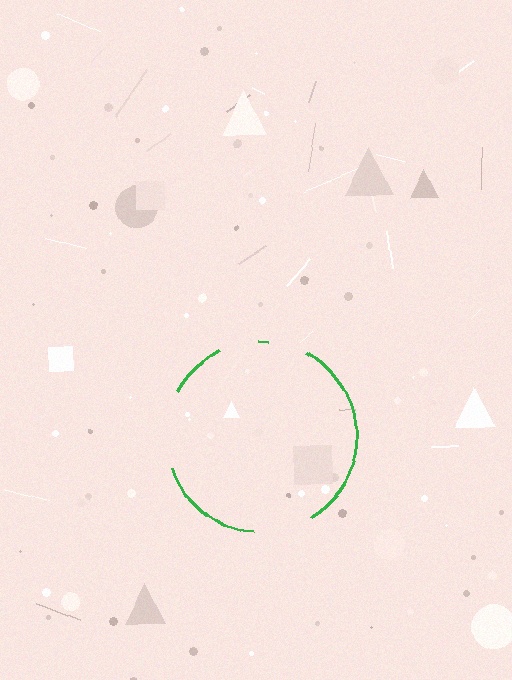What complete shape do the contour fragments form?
The contour fragments form a circle.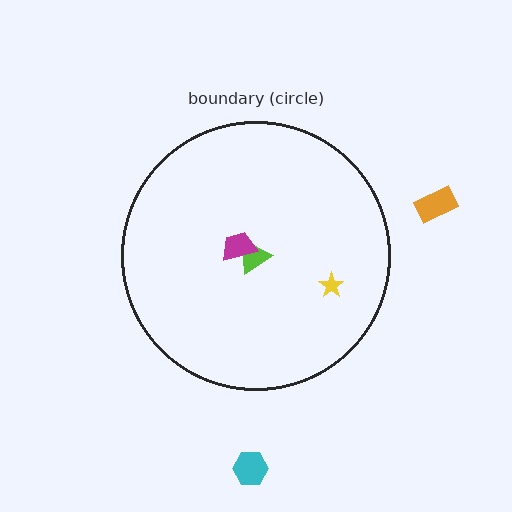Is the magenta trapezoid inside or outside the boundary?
Inside.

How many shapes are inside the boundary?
3 inside, 2 outside.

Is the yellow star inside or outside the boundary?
Inside.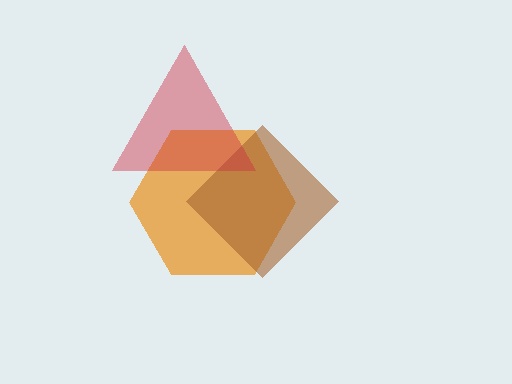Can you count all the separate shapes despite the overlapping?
Yes, there are 3 separate shapes.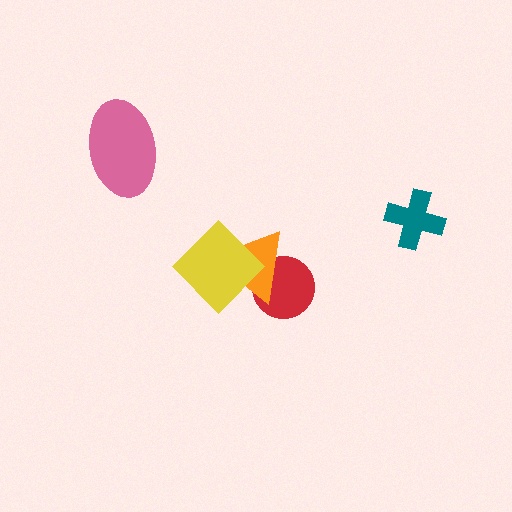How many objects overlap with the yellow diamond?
2 objects overlap with the yellow diamond.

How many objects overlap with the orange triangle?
2 objects overlap with the orange triangle.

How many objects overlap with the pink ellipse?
0 objects overlap with the pink ellipse.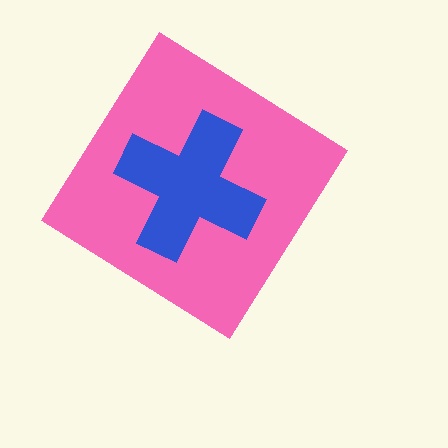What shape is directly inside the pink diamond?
The blue cross.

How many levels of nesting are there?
2.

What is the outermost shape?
The pink diamond.